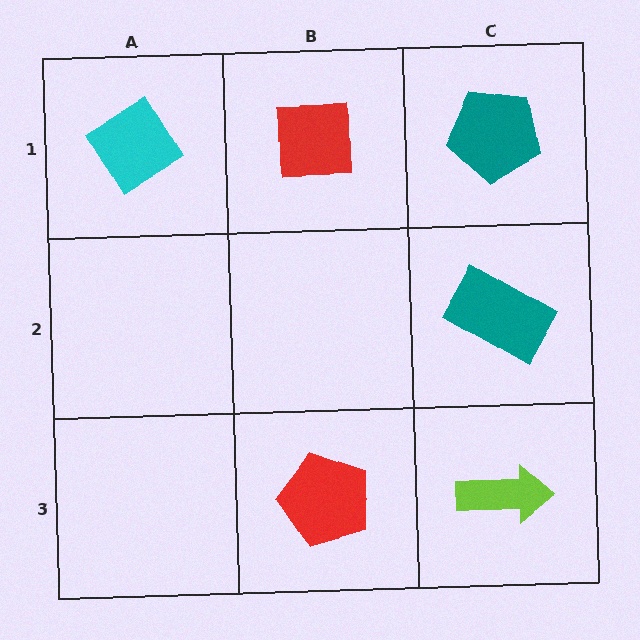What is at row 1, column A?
A cyan diamond.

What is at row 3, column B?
A red pentagon.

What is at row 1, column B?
A red square.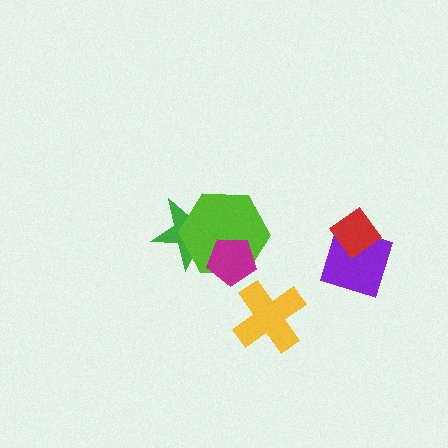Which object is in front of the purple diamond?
The red diamond is in front of the purple diamond.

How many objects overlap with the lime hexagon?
2 objects overlap with the lime hexagon.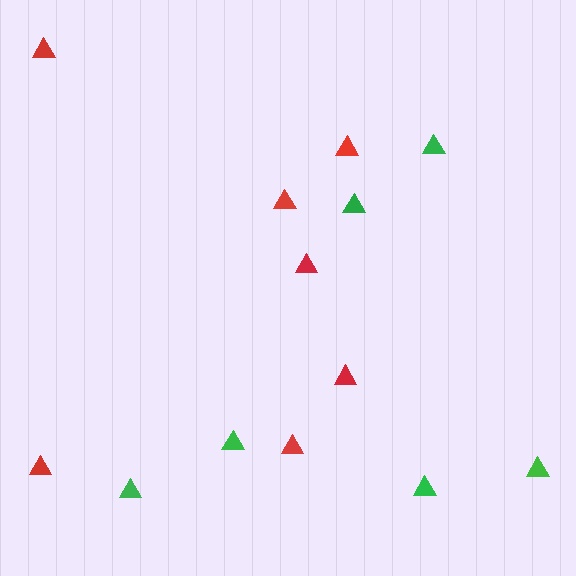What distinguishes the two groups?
There are 2 groups: one group of red triangles (7) and one group of green triangles (6).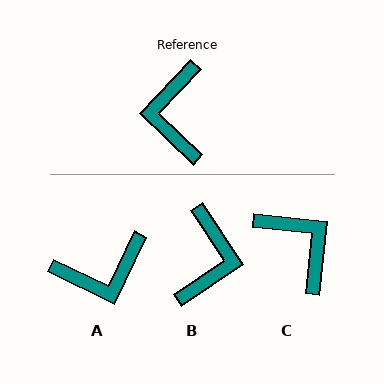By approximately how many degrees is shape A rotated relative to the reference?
Approximately 108 degrees counter-clockwise.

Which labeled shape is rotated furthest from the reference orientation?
B, about 167 degrees away.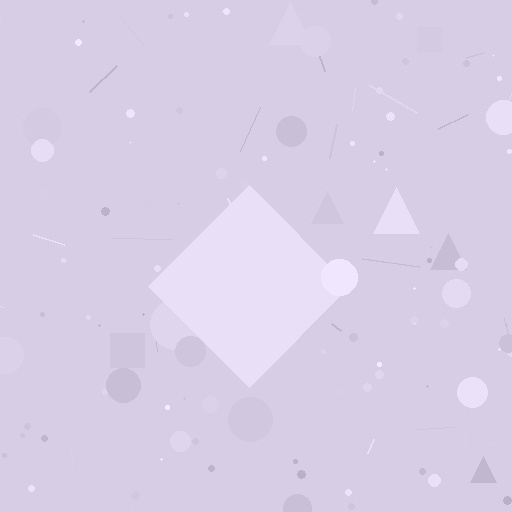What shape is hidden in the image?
A diamond is hidden in the image.